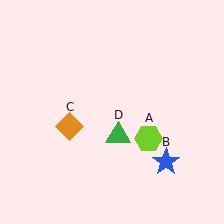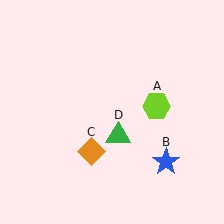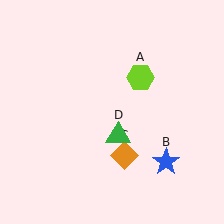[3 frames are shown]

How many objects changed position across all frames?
2 objects changed position: lime hexagon (object A), orange diamond (object C).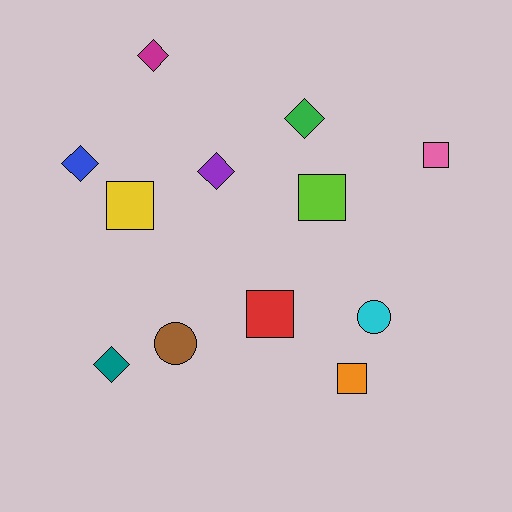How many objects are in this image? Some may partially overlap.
There are 12 objects.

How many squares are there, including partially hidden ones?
There are 5 squares.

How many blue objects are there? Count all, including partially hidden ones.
There is 1 blue object.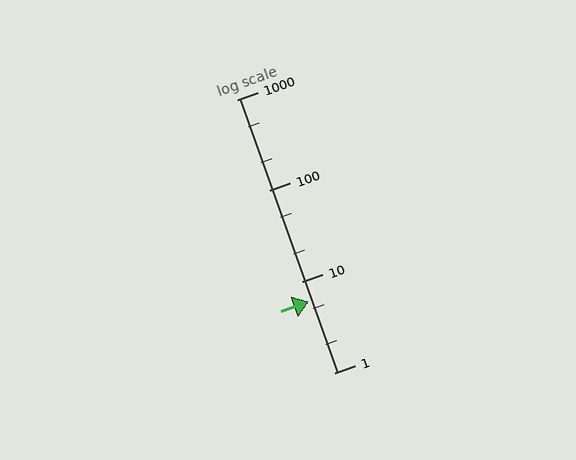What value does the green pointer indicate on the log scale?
The pointer indicates approximately 6.1.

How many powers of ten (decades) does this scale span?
The scale spans 3 decades, from 1 to 1000.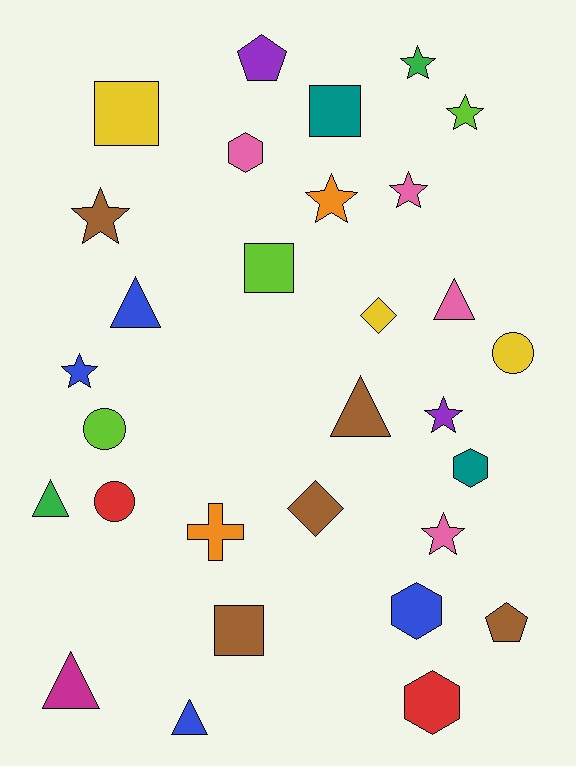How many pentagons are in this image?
There are 2 pentagons.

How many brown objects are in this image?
There are 5 brown objects.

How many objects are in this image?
There are 30 objects.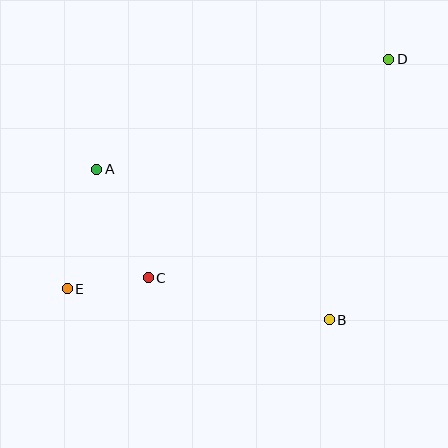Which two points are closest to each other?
Points C and E are closest to each other.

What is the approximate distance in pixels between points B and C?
The distance between B and C is approximately 186 pixels.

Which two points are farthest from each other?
Points D and E are farthest from each other.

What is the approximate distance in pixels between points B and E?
The distance between B and E is approximately 264 pixels.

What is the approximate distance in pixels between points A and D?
The distance between A and D is approximately 312 pixels.